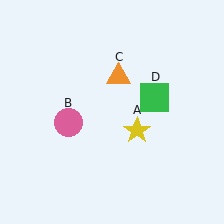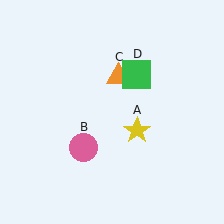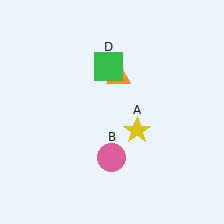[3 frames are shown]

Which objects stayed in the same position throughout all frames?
Yellow star (object A) and orange triangle (object C) remained stationary.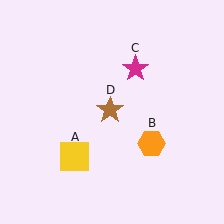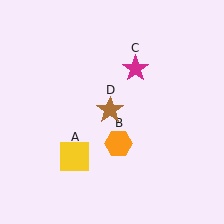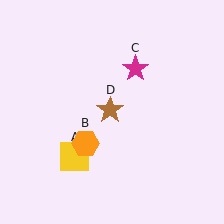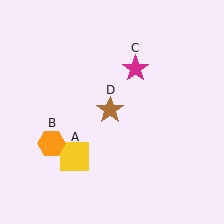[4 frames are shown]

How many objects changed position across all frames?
1 object changed position: orange hexagon (object B).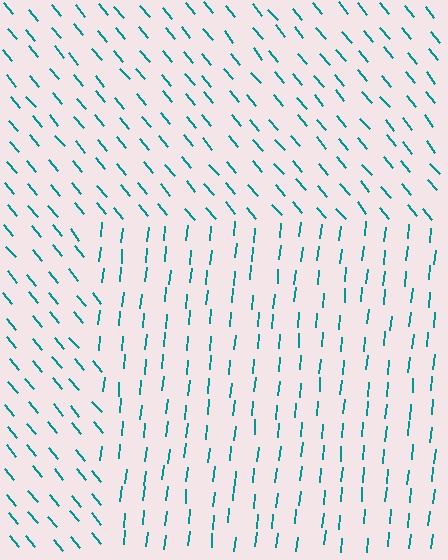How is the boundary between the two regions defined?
The boundary is defined purely by a change in line orientation (approximately 45 degrees difference). All lines are the same color and thickness.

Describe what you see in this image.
The image is filled with small teal line segments. A rectangle region in the image has lines oriented differently from the surrounding lines, creating a visible texture boundary.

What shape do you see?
I see a rectangle.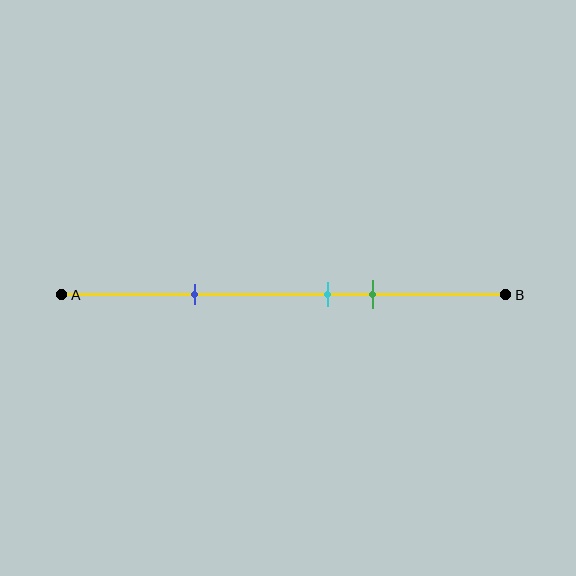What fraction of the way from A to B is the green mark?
The green mark is approximately 70% (0.7) of the way from A to B.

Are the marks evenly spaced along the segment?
No, the marks are not evenly spaced.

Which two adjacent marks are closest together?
The cyan and green marks are the closest adjacent pair.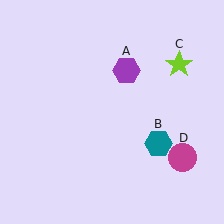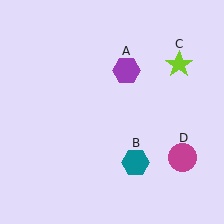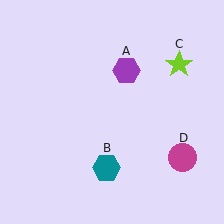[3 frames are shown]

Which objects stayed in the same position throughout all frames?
Purple hexagon (object A) and lime star (object C) and magenta circle (object D) remained stationary.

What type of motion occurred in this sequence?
The teal hexagon (object B) rotated clockwise around the center of the scene.